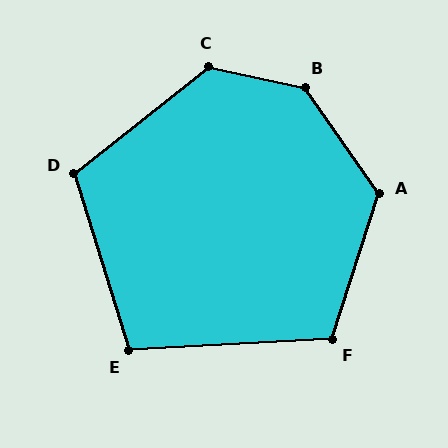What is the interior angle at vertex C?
Approximately 129 degrees (obtuse).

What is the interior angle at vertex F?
Approximately 111 degrees (obtuse).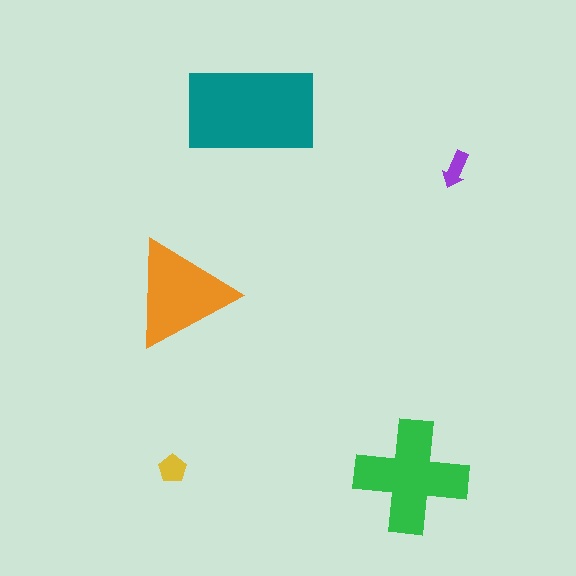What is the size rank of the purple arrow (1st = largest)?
5th.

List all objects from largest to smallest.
The teal rectangle, the green cross, the orange triangle, the yellow pentagon, the purple arrow.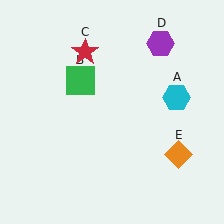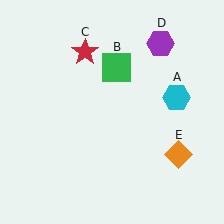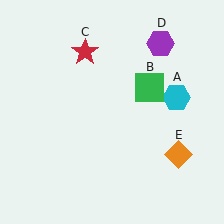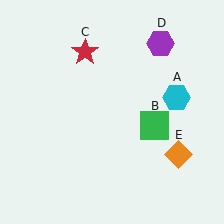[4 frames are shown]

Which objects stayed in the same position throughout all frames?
Cyan hexagon (object A) and red star (object C) and purple hexagon (object D) and orange diamond (object E) remained stationary.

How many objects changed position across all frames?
1 object changed position: green square (object B).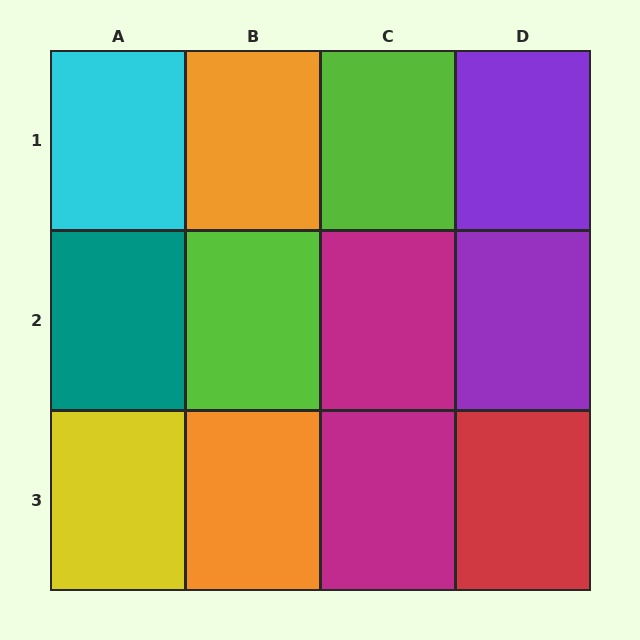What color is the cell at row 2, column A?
Teal.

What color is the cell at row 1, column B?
Orange.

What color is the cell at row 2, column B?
Lime.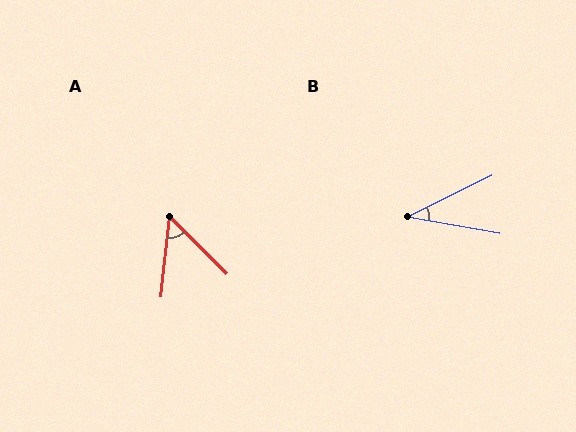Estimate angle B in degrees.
Approximately 36 degrees.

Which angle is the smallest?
B, at approximately 36 degrees.